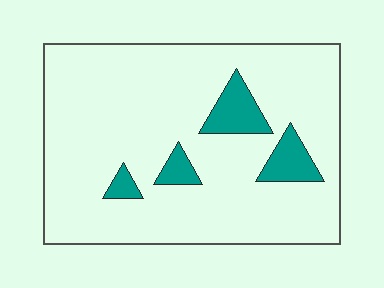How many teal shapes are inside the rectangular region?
4.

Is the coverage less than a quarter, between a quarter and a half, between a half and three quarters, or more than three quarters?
Less than a quarter.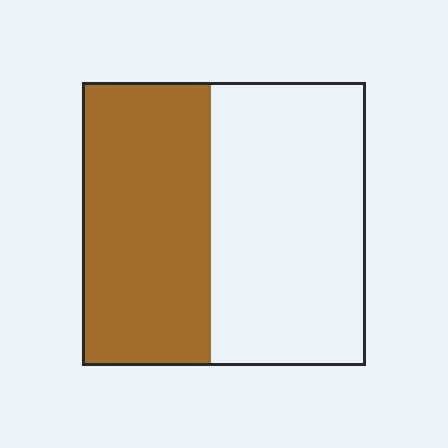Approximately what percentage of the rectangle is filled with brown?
Approximately 45%.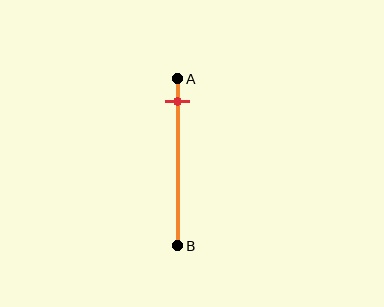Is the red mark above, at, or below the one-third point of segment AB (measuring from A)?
The red mark is above the one-third point of segment AB.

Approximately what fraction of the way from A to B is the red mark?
The red mark is approximately 15% of the way from A to B.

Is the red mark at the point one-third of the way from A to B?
No, the mark is at about 15% from A, not at the 33% one-third point.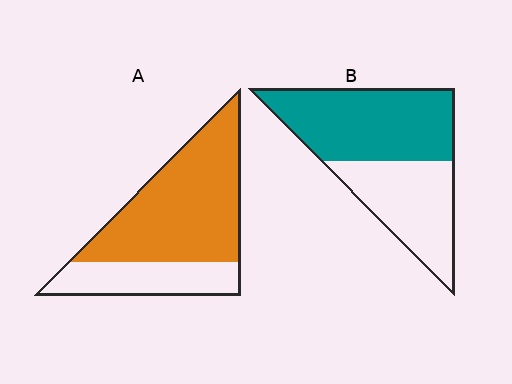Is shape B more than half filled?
Yes.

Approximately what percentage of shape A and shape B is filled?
A is approximately 70% and B is approximately 60%.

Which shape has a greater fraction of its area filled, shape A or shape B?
Shape A.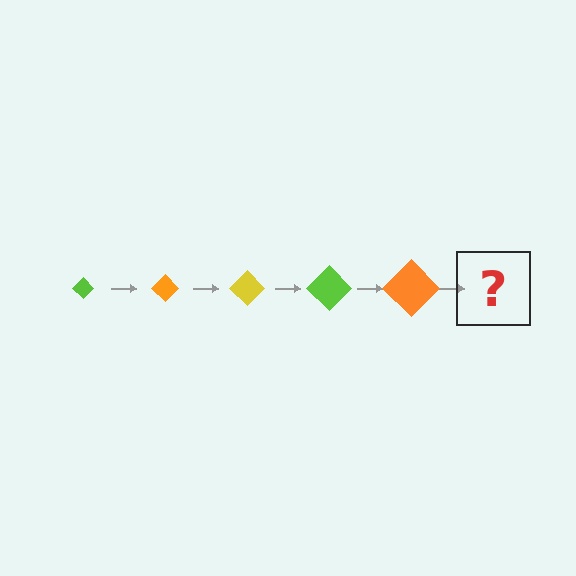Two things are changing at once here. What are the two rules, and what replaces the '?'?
The two rules are that the diamond grows larger each step and the color cycles through lime, orange, and yellow. The '?' should be a yellow diamond, larger than the previous one.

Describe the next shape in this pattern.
It should be a yellow diamond, larger than the previous one.